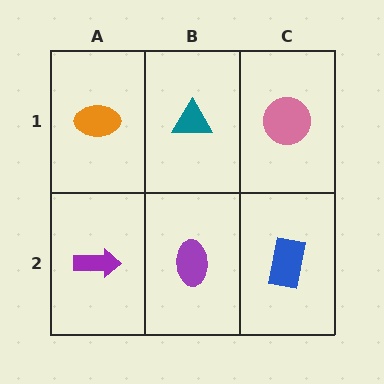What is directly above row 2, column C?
A pink circle.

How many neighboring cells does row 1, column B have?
3.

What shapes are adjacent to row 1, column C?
A blue rectangle (row 2, column C), a teal triangle (row 1, column B).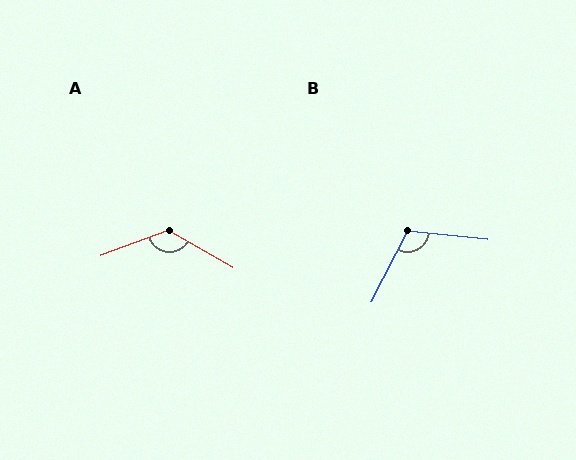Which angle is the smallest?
B, at approximately 111 degrees.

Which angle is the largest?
A, at approximately 130 degrees.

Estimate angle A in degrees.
Approximately 130 degrees.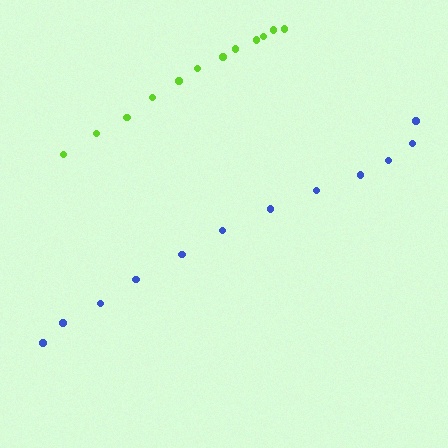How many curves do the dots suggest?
There are 2 distinct paths.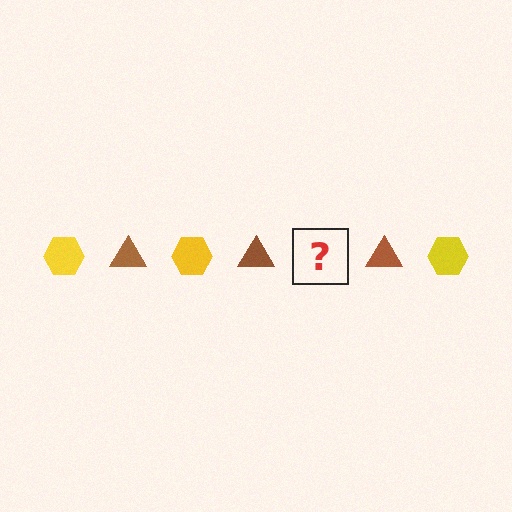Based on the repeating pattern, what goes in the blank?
The blank should be a yellow hexagon.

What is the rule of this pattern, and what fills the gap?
The rule is that the pattern alternates between yellow hexagon and brown triangle. The gap should be filled with a yellow hexagon.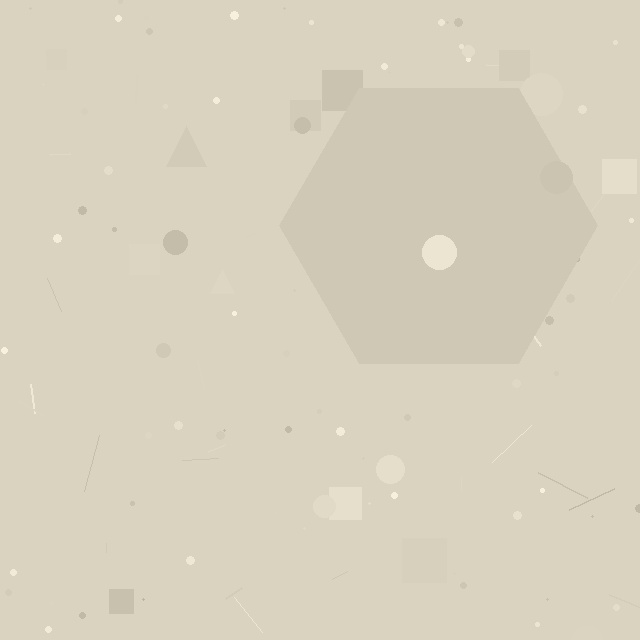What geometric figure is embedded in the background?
A hexagon is embedded in the background.